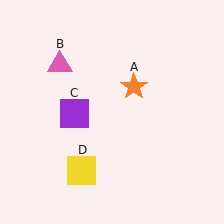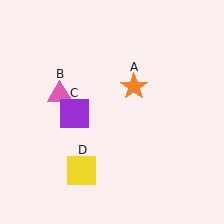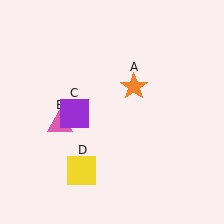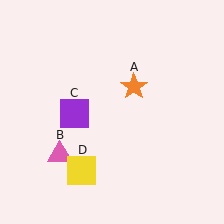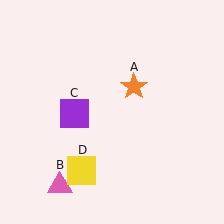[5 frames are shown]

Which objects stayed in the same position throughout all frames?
Orange star (object A) and purple square (object C) and yellow square (object D) remained stationary.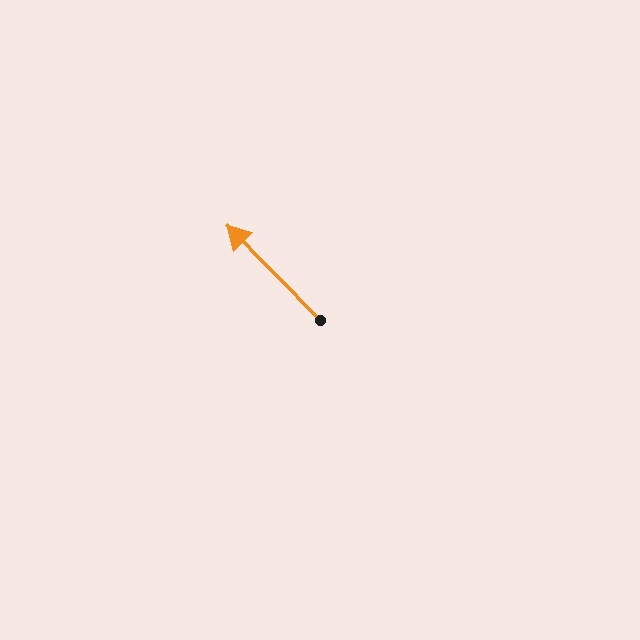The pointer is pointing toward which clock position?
Roughly 11 o'clock.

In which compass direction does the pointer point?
Northwest.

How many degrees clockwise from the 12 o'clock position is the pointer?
Approximately 315 degrees.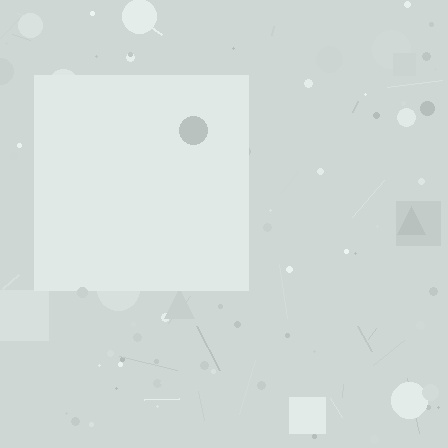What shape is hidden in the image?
A square is hidden in the image.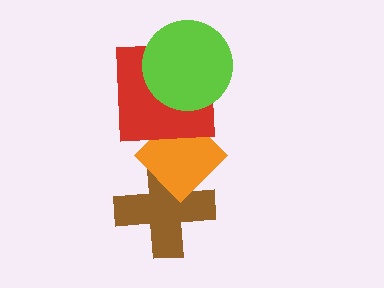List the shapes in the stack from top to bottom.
From top to bottom: the lime circle, the red square, the orange diamond, the brown cross.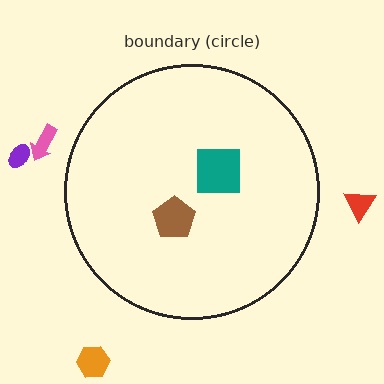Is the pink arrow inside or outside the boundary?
Outside.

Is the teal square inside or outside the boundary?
Inside.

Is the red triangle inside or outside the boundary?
Outside.